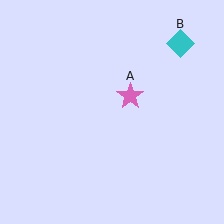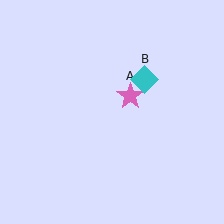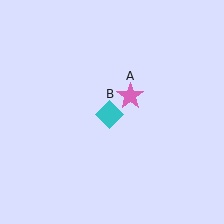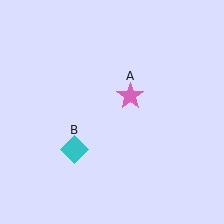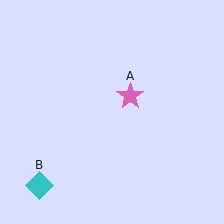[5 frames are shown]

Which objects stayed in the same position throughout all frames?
Pink star (object A) remained stationary.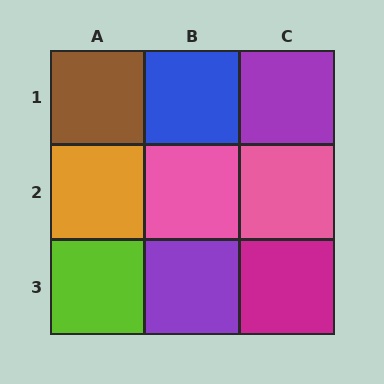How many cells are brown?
1 cell is brown.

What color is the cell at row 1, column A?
Brown.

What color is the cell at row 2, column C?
Pink.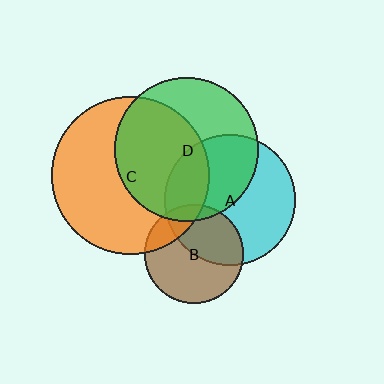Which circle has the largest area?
Circle C (orange).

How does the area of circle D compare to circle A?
Approximately 1.2 times.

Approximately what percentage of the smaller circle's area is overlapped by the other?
Approximately 45%.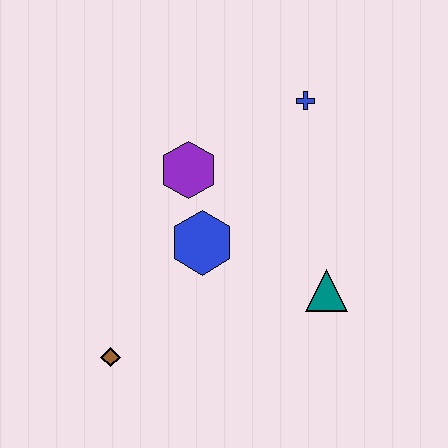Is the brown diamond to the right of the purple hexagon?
No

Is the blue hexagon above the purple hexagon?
No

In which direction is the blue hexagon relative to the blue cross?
The blue hexagon is below the blue cross.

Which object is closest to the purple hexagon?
The blue hexagon is closest to the purple hexagon.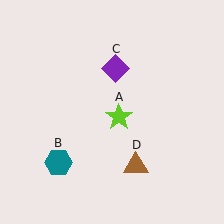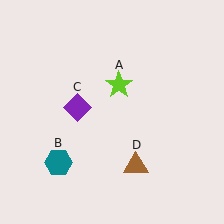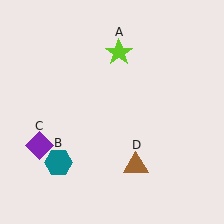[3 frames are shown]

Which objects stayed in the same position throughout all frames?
Teal hexagon (object B) and brown triangle (object D) remained stationary.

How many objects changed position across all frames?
2 objects changed position: lime star (object A), purple diamond (object C).